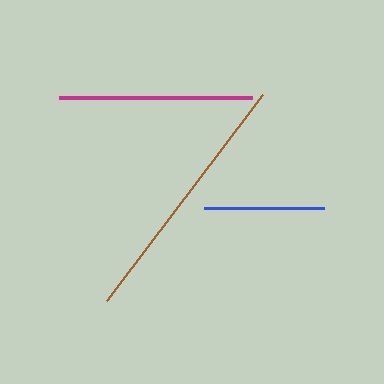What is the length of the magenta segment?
The magenta segment is approximately 193 pixels long.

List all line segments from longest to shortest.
From longest to shortest: brown, magenta, blue.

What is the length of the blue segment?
The blue segment is approximately 120 pixels long.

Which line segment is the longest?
The brown line is the longest at approximately 259 pixels.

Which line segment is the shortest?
The blue line is the shortest at approximately 120 pixels.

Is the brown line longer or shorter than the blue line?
The brown line is longer than the blue line.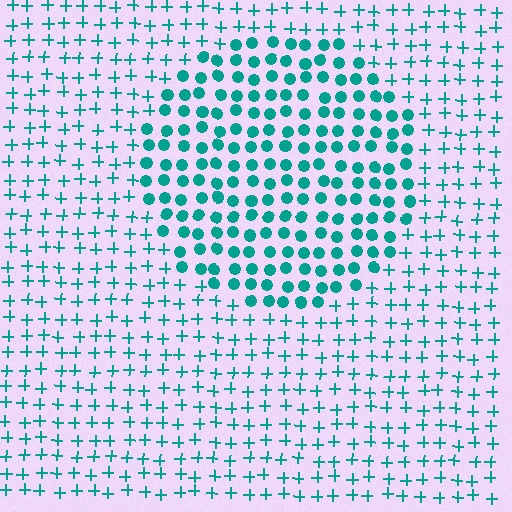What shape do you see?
I see a circle.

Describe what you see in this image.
The image is filled with small teal elements arranged in a uniform grid. A circle-shaped region contains circles, while the surrounding area contains plus signs. The boundary is defined purely by the change in element shape.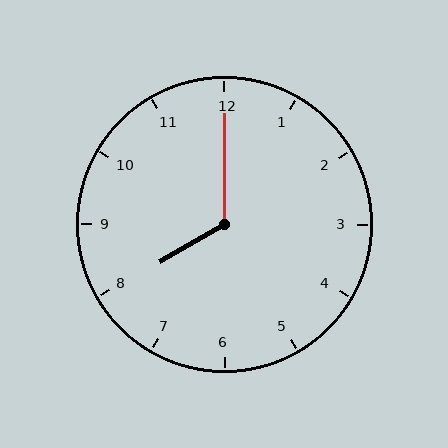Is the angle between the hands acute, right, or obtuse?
It is obtuse.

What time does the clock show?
8:00.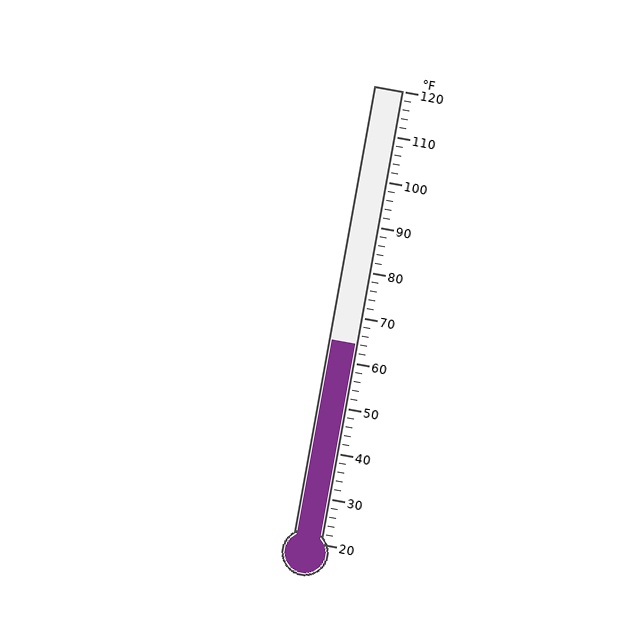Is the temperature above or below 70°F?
The temperature is below 70°F.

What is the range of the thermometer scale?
The thermometer scale ranges from 20°F to 120°F.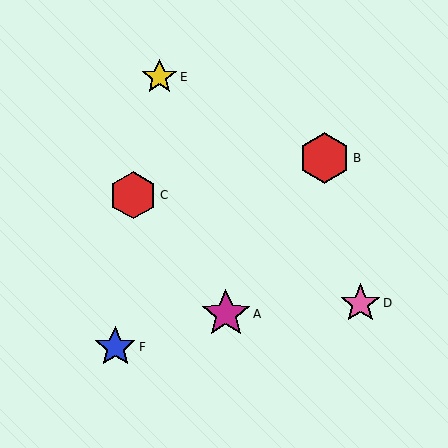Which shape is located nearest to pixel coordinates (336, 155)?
The red hexagon (labeled B) at (324, 158) is nearest to that location.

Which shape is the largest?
The red hexagon (labeled B) is the largest.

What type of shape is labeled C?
Shape C is a red hexagon.